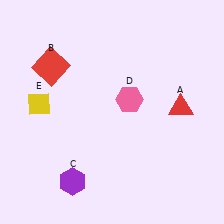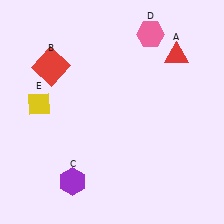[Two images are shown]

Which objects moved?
The objects that moved are: the red triangle (A), the pink hexagon (D).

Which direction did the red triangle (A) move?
The red triangle (A) moved up.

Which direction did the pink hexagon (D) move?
The pink hexagon (D) moved up.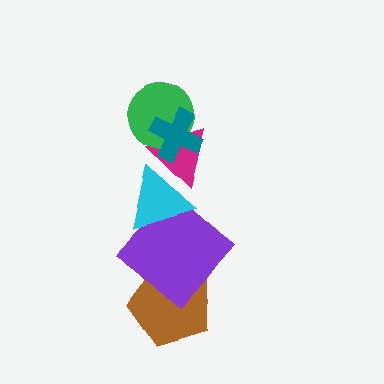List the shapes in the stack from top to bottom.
From top to bottom: the teal cross, the green circle, the magenta triangle, the cyan triangle, the purple diamond, the brown pentagon.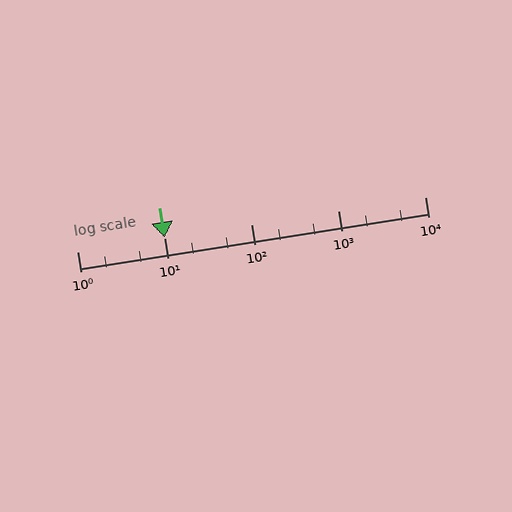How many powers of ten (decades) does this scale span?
The scale spans 4 decades, from 1 to 10000.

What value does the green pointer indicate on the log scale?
The pointer indicates approximately 10.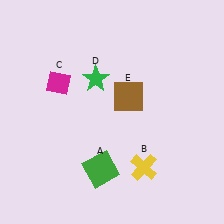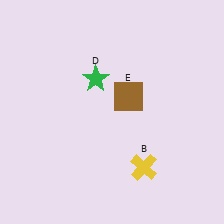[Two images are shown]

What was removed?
The magenta diamond (C), the green square (A) were removed in Image 2.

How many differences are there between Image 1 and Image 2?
There are 2 differences between the two images.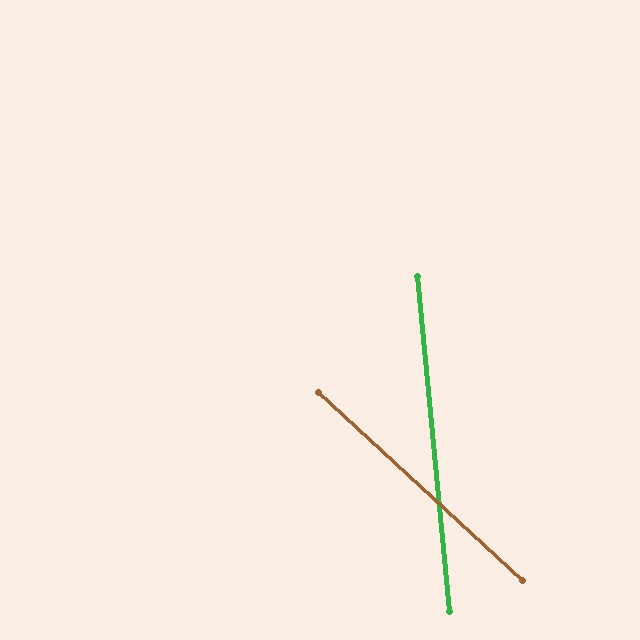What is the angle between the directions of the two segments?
Approximately 42 degrees.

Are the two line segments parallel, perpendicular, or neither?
Neither parallel nor perpendicular — they differ by about 42°.